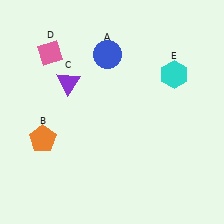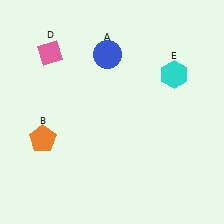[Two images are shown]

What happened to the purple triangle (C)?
The purple triangle (C) was removed in Image 2. It was in the top-left area of Image 1.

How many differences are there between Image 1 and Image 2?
There is 1 difference between the two images.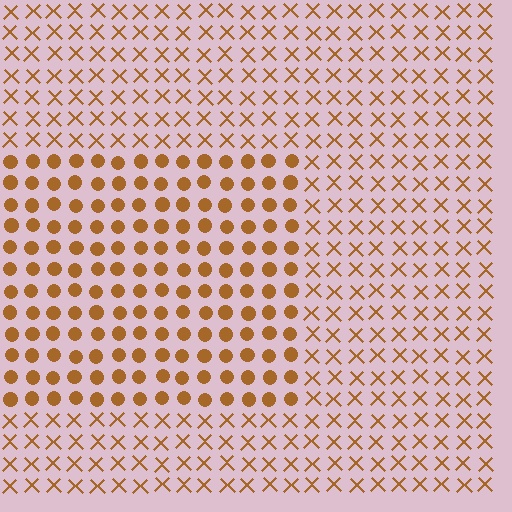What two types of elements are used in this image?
The image uses circles inside the rectangle region and X marks outside it.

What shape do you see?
I see a rectangle.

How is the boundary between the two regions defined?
The boundary is defined by a change in element shape: circles inside vs. X marks outside. All elements share the same color and spacing.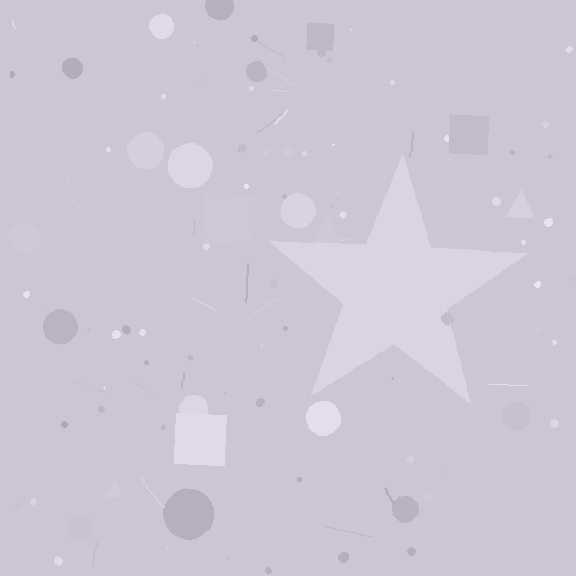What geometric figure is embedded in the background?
A star is embedded in the background.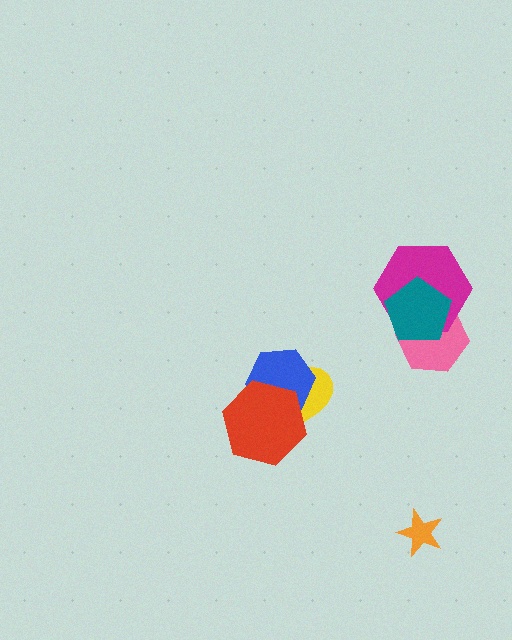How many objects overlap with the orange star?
0 objects overlap with the orange star.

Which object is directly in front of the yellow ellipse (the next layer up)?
The blue hexagon is directly in front of the yellow ellipse.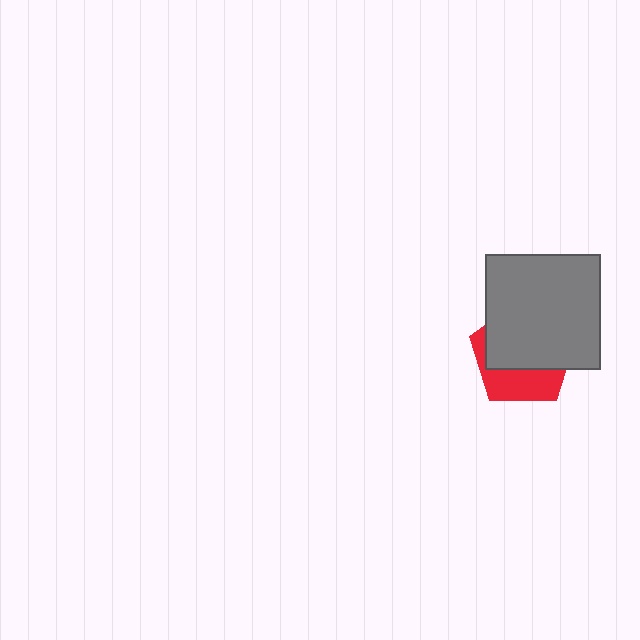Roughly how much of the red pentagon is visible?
A small part of it is visible (roughly 38%).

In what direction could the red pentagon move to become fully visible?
The red pentagon could move down. That would shift it out from behind the gray square entirely.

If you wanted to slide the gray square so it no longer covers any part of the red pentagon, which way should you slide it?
Slide it up — that is the most direct way to separate the two shapes.